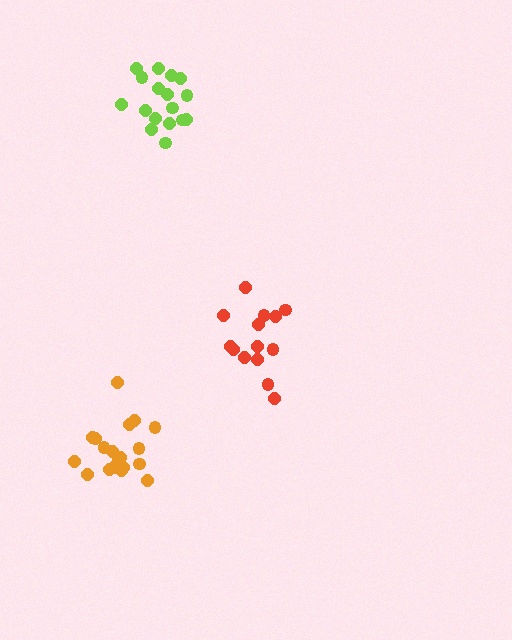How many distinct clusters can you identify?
There are 3 distinct clusters.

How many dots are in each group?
Group 1: 17 dots, Group 2: 14 dots, Group 3: 19 dots (50 total).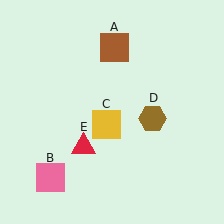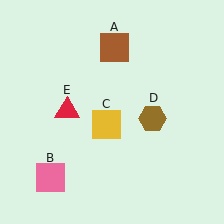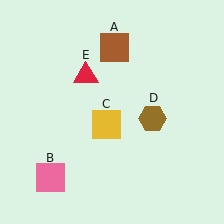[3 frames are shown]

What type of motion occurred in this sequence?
The red triangle (object E) rotated clockwise around the center of the scene.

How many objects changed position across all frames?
1 object changed position: red triangle (object E).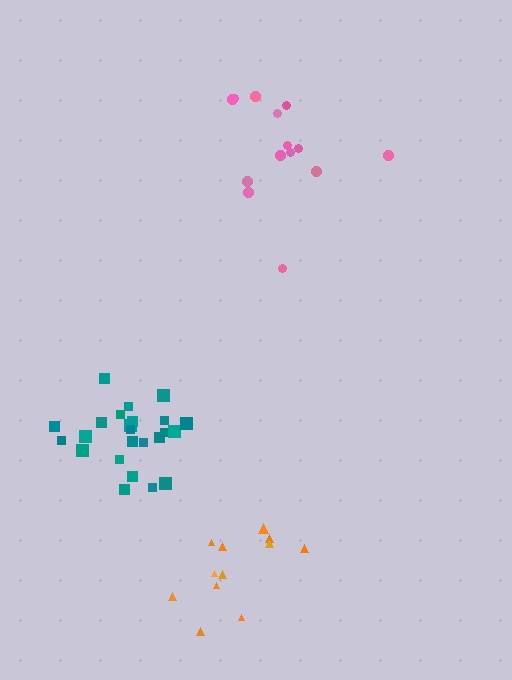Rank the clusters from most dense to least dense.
teal, orange, pink.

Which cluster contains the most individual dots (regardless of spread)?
Teal (24).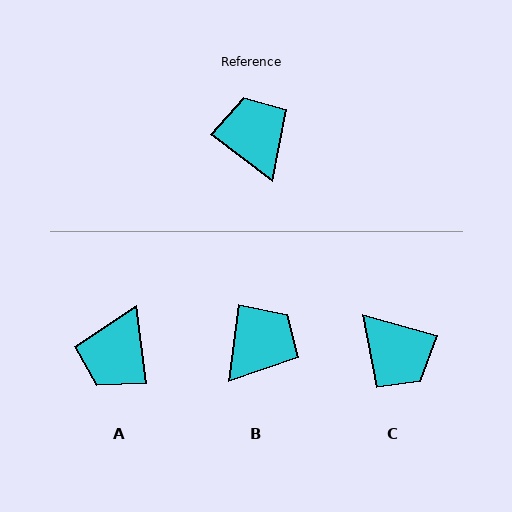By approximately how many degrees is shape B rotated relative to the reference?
Approximately 60 degrees clockwise.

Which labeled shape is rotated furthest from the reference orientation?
C, about 158 degrees away.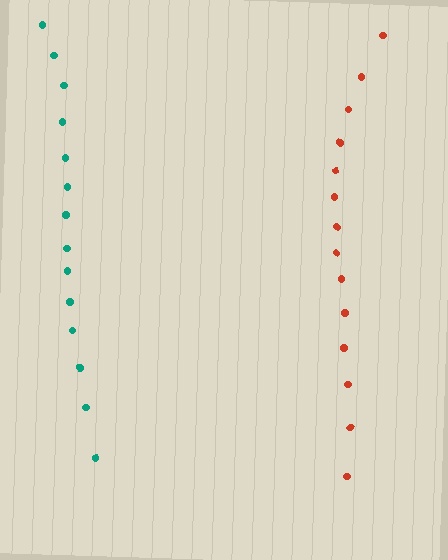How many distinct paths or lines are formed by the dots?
There are 2 distinct paths.